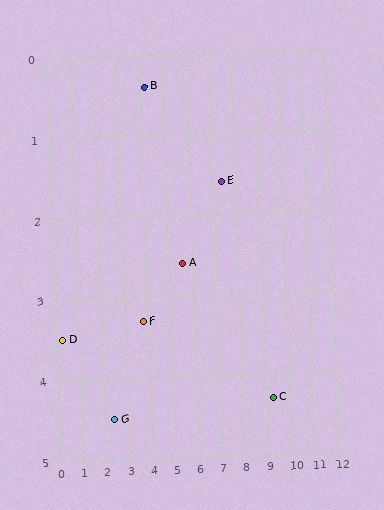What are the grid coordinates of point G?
Point G is at approximately (2.4, 4.5).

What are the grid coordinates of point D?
Point D is at approximately (0.3, 3.5).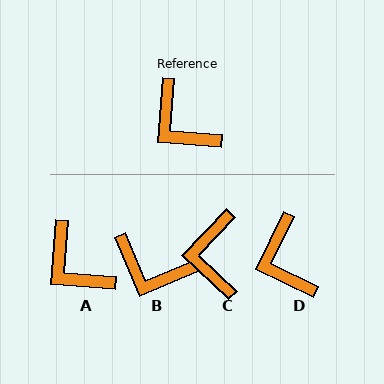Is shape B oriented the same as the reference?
No, it is off by about 27 degrees.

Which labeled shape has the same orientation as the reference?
A.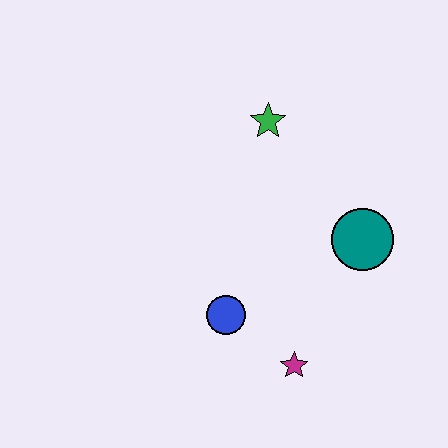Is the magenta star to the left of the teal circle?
Yes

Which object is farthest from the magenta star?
The green star is farthest from the magenta star.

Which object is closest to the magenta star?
The blue circle is closest to the magenta star.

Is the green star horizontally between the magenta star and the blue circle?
Yes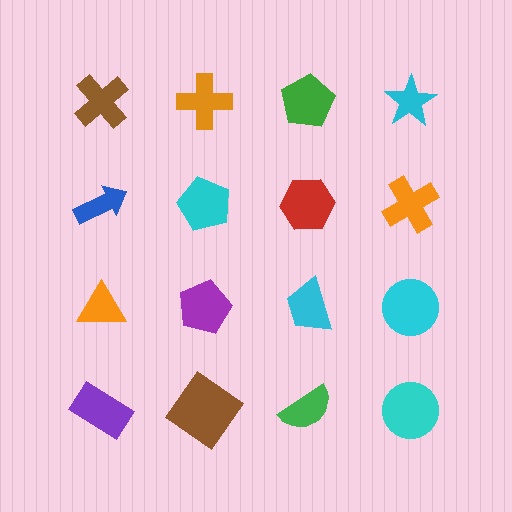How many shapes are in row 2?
4 shapes.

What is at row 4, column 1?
A purple rectangle.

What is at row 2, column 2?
A cyan pentagon.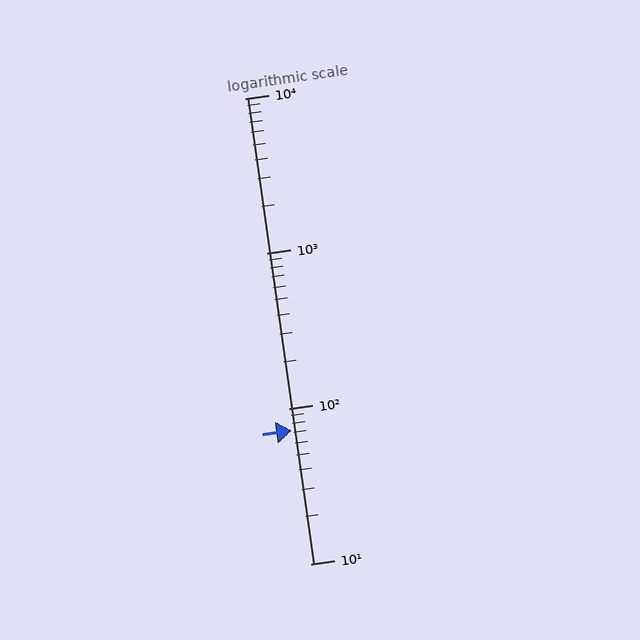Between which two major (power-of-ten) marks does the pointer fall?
The pointer is between 10 and 100.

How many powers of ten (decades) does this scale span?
The scale spans 3 decades, from 10 to 10000.